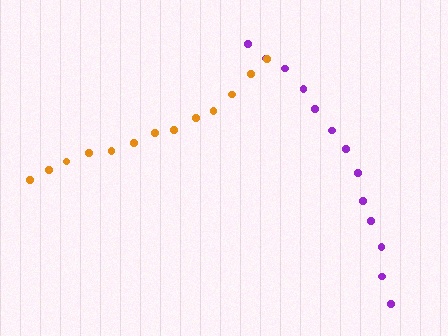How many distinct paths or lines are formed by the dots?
There are 2 distinct paths.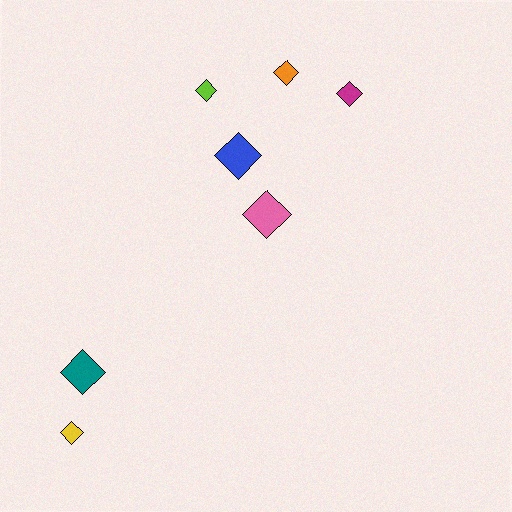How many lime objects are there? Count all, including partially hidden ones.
There is 1 lime object.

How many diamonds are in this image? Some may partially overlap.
There are 7 diamonds.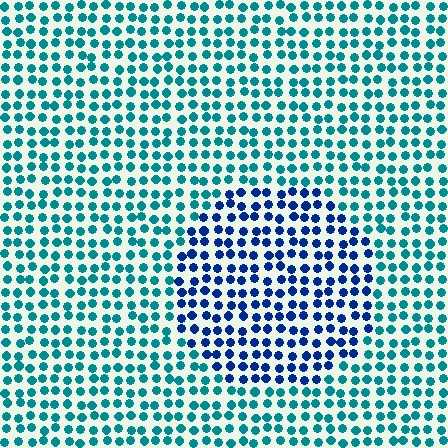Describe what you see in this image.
The image is filled with small teal elements in a uniform arrangement. A circle-shaped region is visible where the elements are tinted to a slightly different hue, forming a subtle color boundary.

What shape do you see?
I see a circle.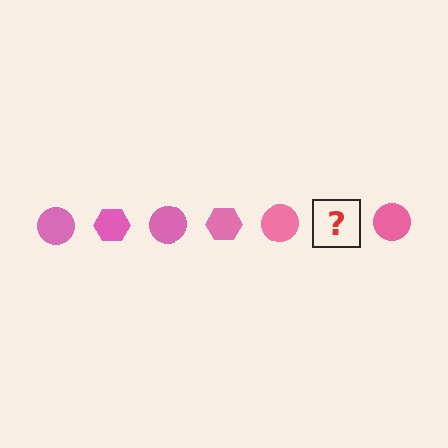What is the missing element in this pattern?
The missing element is a pink hexagon.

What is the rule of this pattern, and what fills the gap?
The rule is that the pattern cycles through circle, hexagon shapes in pink. The gap should be filled with a pink hexagon.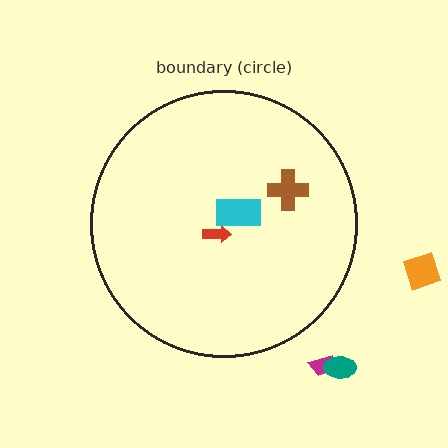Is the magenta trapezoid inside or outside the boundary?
Outside.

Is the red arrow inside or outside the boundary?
Inside.